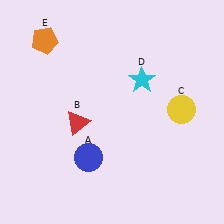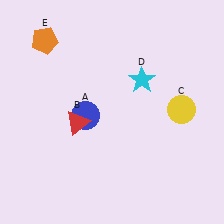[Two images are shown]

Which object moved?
The blue circle (A) moved up.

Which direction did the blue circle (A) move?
The blue circle (A) moved up.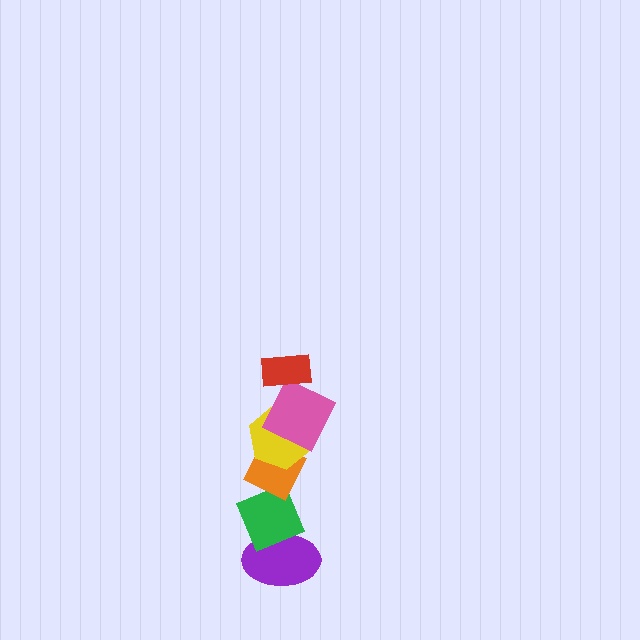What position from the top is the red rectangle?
The red rectangle is 1st from the top.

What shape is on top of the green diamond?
The orange diamond is on top of the green diamond.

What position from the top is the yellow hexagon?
The yellow hexagon is 3rd from the top.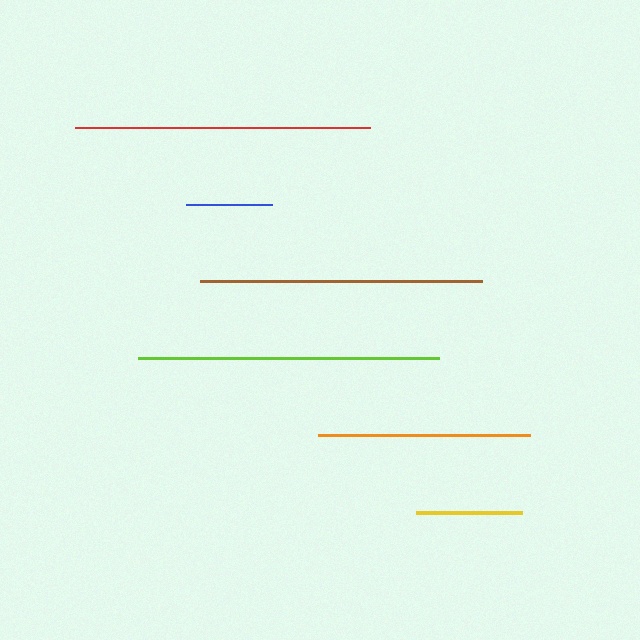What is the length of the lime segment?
The lime segment is approximately 301 pixels long.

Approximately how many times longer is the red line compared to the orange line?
The red line is approximately 1.4 times the length of the orange line.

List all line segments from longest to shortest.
From longest to shortest: lime, red, brown, orange, yellow, blue.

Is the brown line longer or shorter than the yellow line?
The brown line is longer than the yellow line.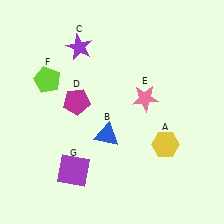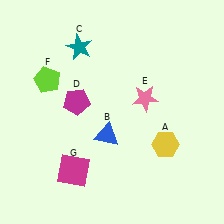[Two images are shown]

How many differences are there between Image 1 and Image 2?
There are 2 differences between the two images.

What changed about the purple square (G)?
In Image 1, G is purple. In Image 2, it changed to magenta.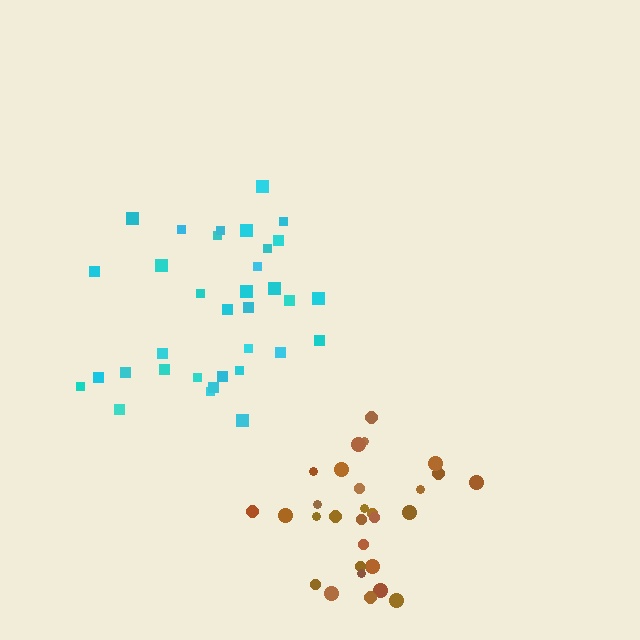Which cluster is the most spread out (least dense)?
Cyan.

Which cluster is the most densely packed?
Brown.